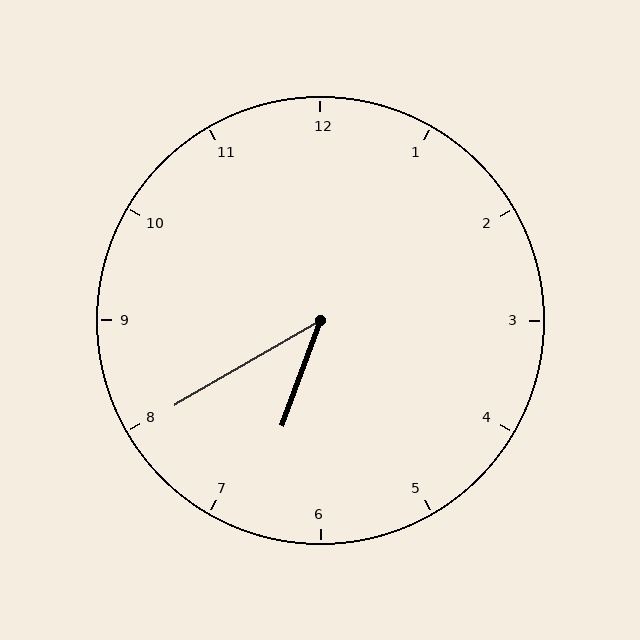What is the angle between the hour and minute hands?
Approximately 40 degrees.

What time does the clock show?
6:40.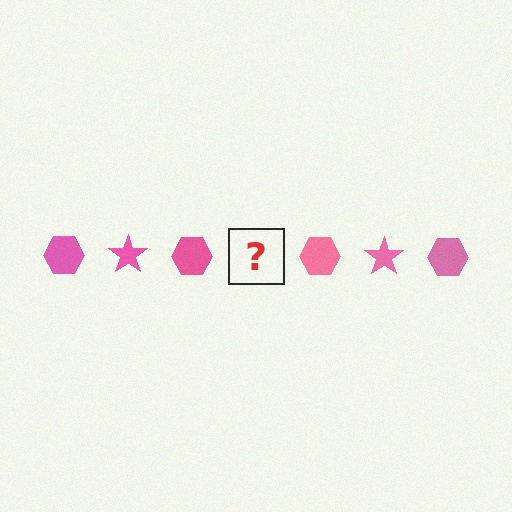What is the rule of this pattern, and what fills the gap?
The rule is that the pattern cycles through hexagon, star shapes in pink. The gap should be filled with a pink star.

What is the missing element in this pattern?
The missing element is a pink star.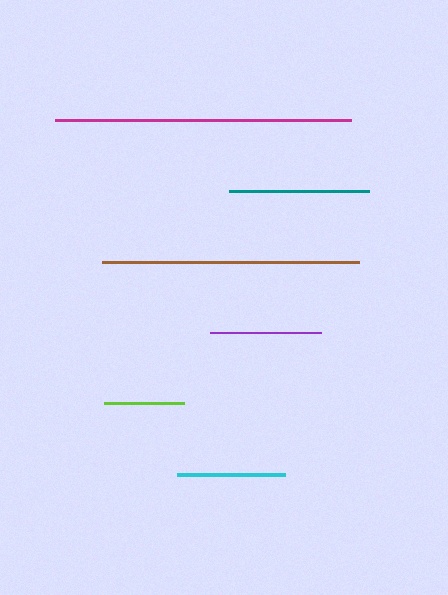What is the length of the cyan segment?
The cyan segment is approximately 108 pixels long.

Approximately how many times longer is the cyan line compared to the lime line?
The cyan line is approximately 1.4 times the length of the lime line.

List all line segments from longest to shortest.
From longest to shortest: magenta, brown, teal, purple, cyan, lime.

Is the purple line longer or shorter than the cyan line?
The purple line is longer than the cyan line.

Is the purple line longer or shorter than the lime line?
The purple line is longer than the lime line.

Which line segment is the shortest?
The lime line is the shortest at approximately 79 pixels.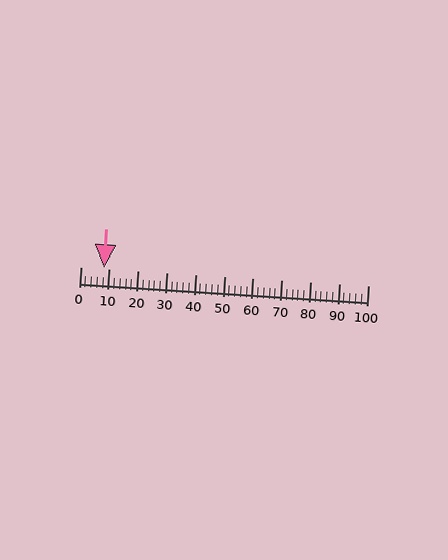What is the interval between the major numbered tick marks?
The major tick marks are spaced 10 units apart.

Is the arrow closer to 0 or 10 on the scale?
The arrow is closer to 10.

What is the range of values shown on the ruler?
The ruler shows values from 0 to 100.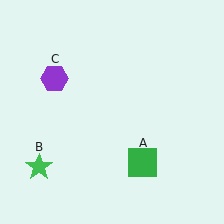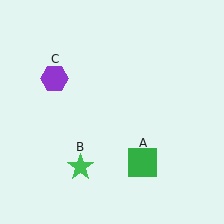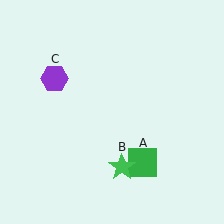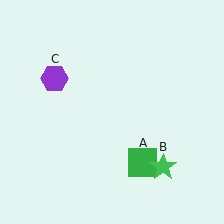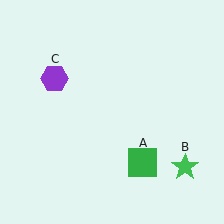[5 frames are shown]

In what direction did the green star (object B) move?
The green star (object B) moved right.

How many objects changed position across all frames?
1 object changed position: green star (object B).